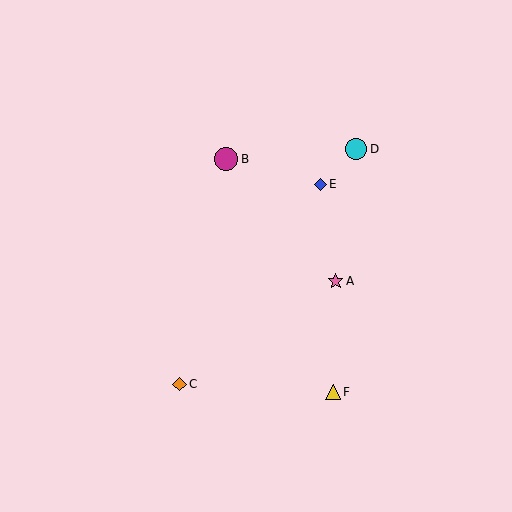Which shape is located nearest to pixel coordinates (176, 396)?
The orange diamond (labeled C) at (179, 384) is nearest to that location.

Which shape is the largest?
The magenta circle (labeled B) is the largest.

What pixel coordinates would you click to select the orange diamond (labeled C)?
Click at (179, 384) to select the orange diamond C.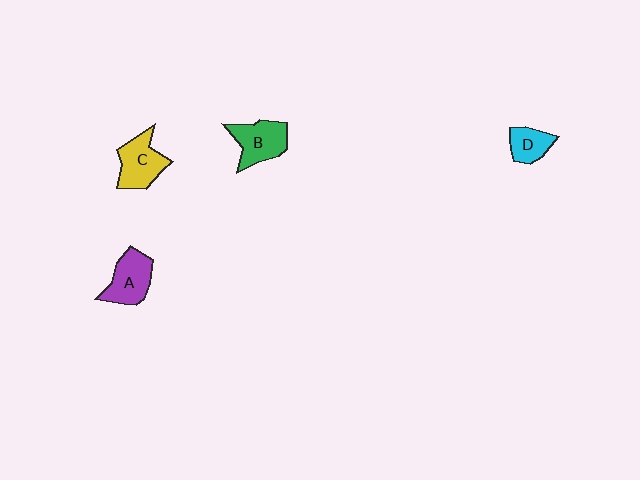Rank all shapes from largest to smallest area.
From largest to smallest: C (yellow), B (green), A (purple), D (cyan).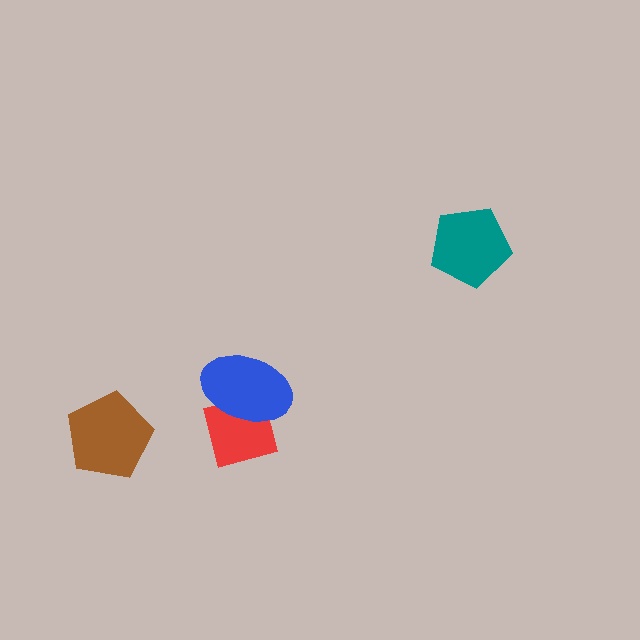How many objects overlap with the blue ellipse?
1 object overlaps with the blue ellipse.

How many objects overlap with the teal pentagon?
0 objects overlap with the teal pentagon.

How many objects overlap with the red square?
1 object overlaps with the red square.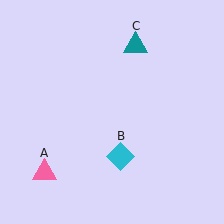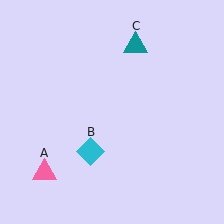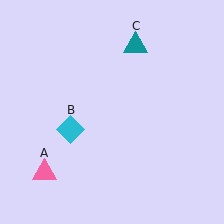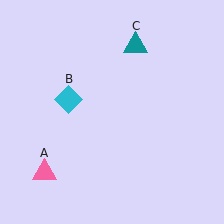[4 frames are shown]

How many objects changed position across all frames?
1 object changed position: cyan diamond (object B).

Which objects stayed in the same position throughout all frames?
Pink triangle (object A) and teal triangle (object C) remained stationary.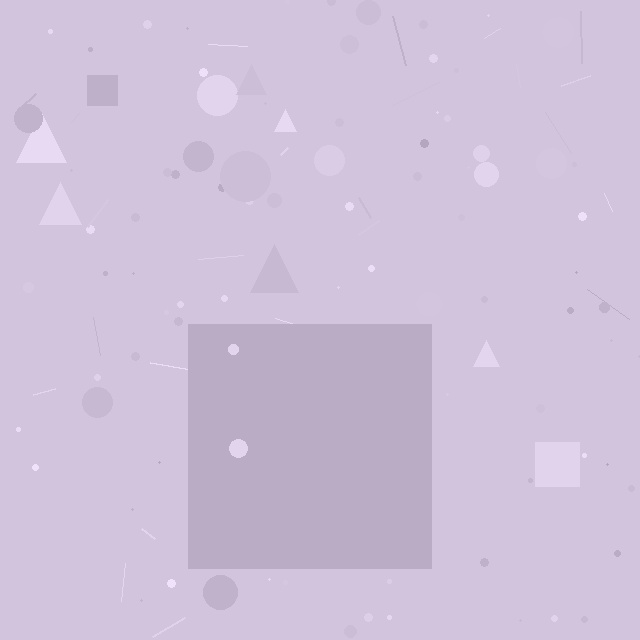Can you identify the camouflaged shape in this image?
The camouflaged shape is a square.